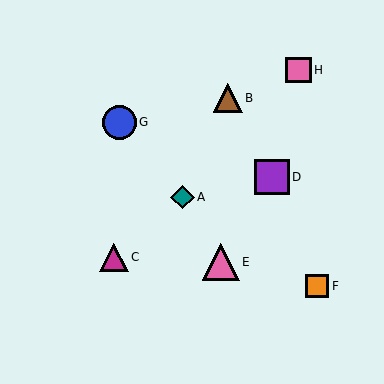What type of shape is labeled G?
Shape G is a blue circle.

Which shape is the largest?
The pink triangle (labeled E) is the largest.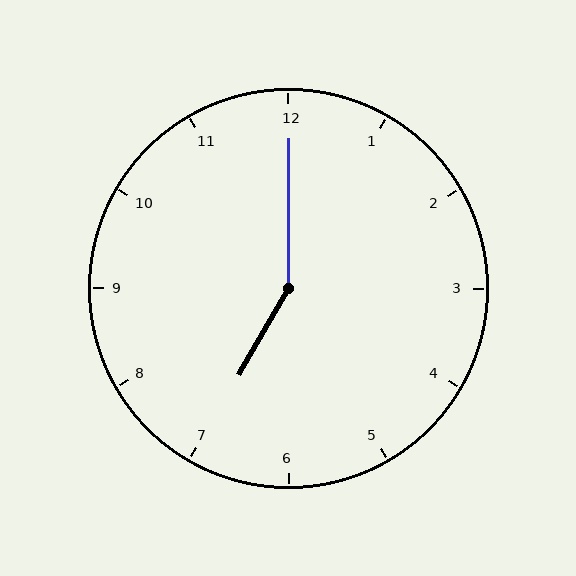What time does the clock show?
7:00.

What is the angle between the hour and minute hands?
Approximately 150 degrees.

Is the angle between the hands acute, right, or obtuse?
It is obtuse.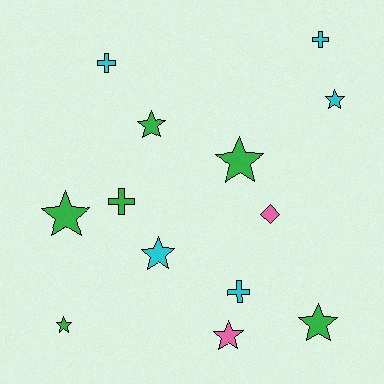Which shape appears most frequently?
Star, with 8 objects.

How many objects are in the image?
There are 13 objects.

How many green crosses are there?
There is 1 green cross.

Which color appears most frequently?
Green, with 6 objects.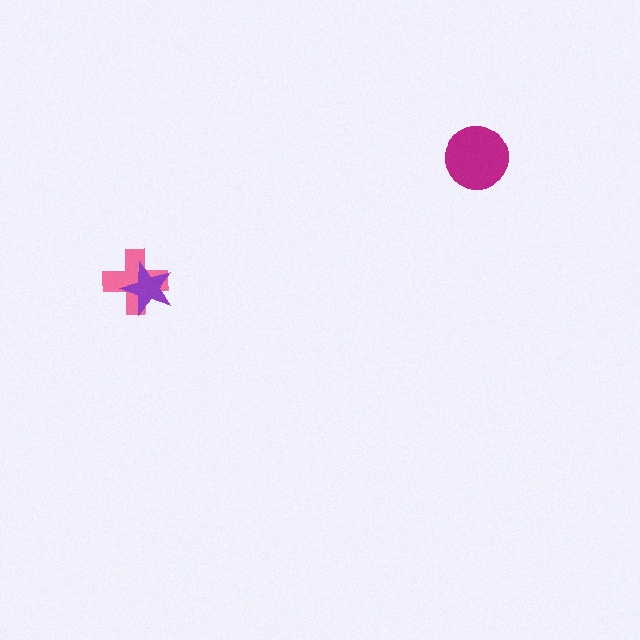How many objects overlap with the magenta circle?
0 objects overlap with the magenta circle.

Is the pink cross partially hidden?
Yes, it is partially covered by another shape.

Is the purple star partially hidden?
No, no other shape covers it.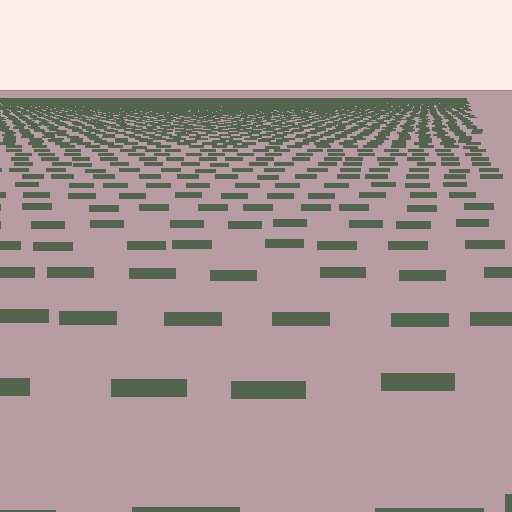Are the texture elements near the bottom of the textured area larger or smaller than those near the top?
Larger. Near the bottom, elements are closer to the viewer and appear at a bigger on-screen size.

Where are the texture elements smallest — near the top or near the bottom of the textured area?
Near the top.